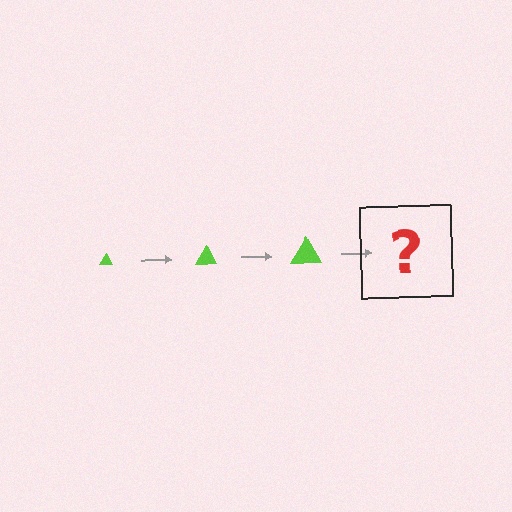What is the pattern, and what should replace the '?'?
The pattern is that the triangle gets progressively larger each step. The '?' should be a lime triangle, larger than the previous one.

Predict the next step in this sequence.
The next step is a lime triangle, larger than the previous one.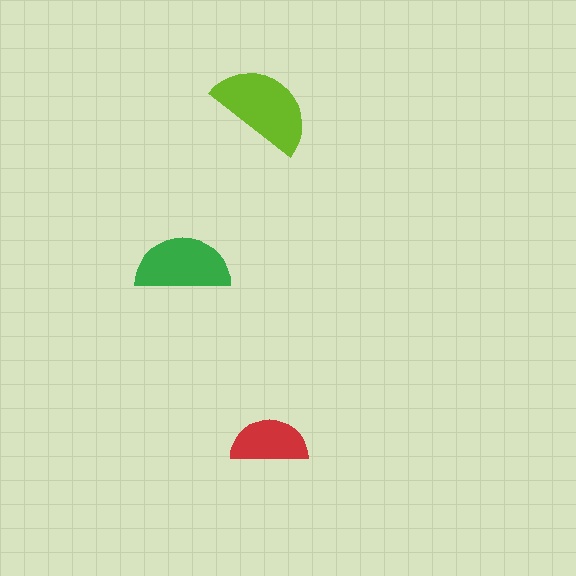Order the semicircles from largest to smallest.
the lime one, the green one, the red one.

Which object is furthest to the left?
The green semicircle is leftmost.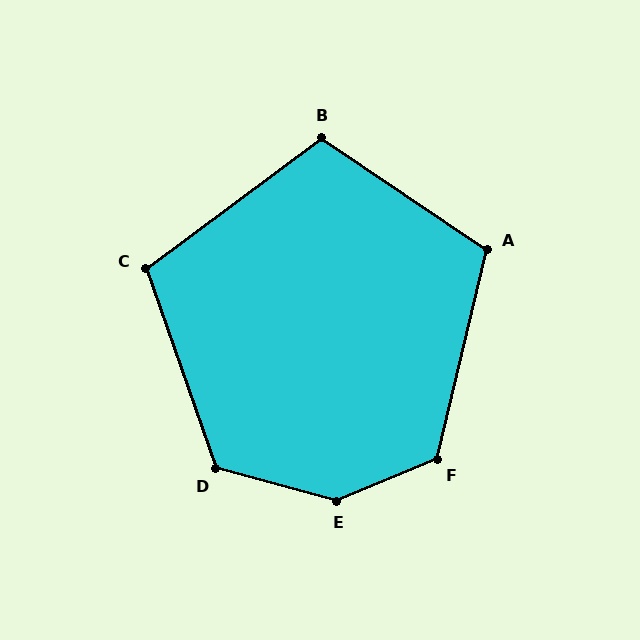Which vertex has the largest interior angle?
E, at approximately 142 degrees.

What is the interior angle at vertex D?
Approximately 124 degrees (obtuse).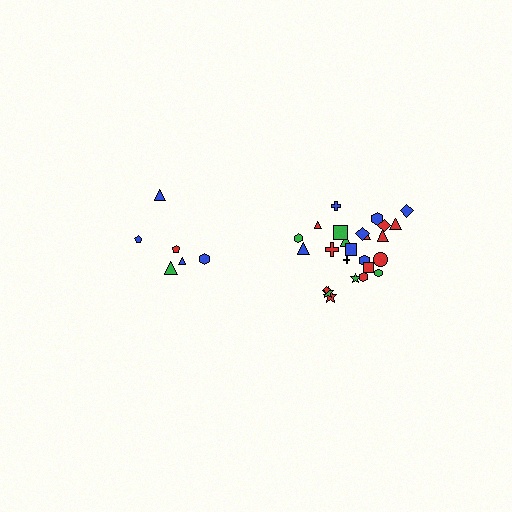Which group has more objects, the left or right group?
The right group.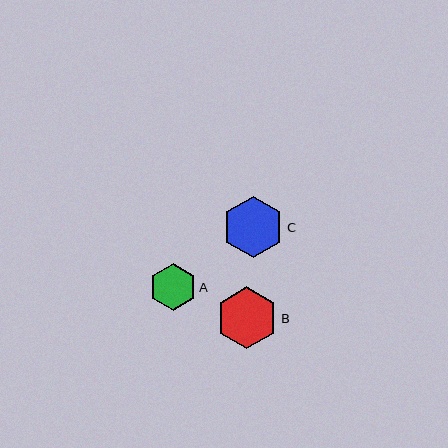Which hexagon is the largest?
Hexagon B is the largest with a size of approximately 62 pixels.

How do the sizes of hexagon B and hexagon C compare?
Hexagon B and hexagon C are approximately the same size.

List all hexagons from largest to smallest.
From largest to smallest: B, C, A.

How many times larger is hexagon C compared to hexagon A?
Hexagon C is approximately 1.3 times the size of hexagon A.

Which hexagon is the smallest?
Hexagon A is the smallest with a size of approximately 46 pixels.